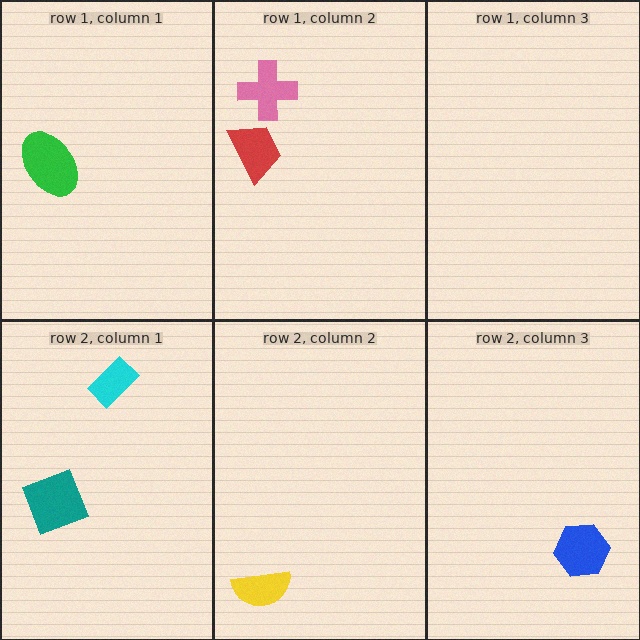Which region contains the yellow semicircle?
The row 2, column 2 region.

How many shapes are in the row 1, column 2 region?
2.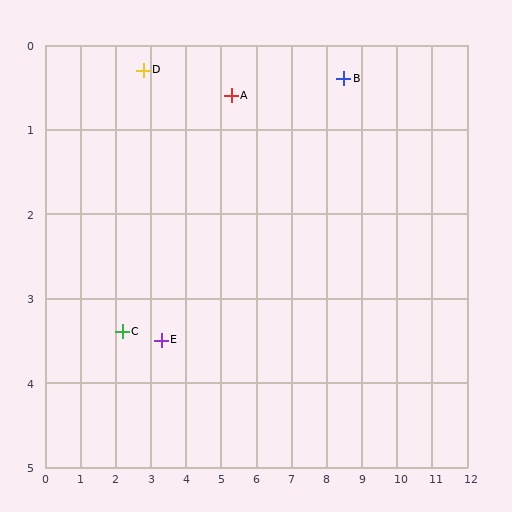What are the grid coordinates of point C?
Point C is at approximately (2.2, 3.4).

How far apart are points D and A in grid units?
Points D and A are about 2.5 grid units apart.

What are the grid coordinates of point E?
Point E is at approximately (3.3, 3.5).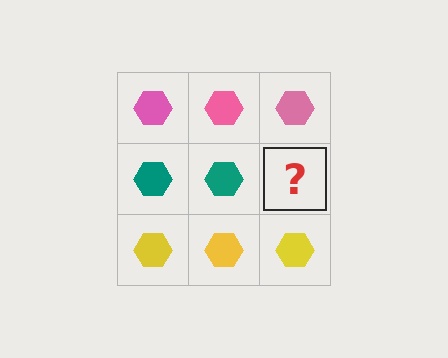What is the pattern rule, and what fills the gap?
The rule is that each row has a consistent color. The gap should be filled with a teal hexagon.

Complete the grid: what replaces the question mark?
The question mark should be replaced with a teal hexagon.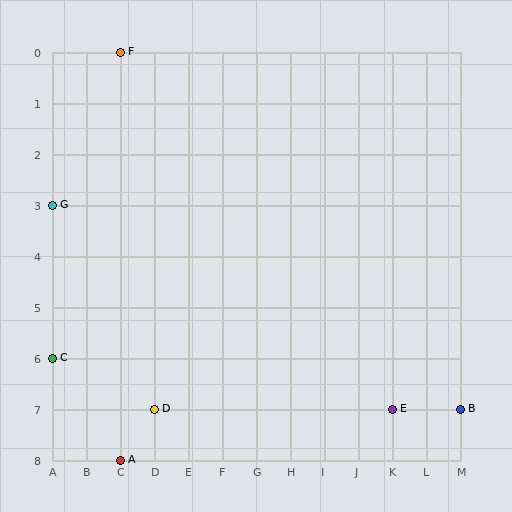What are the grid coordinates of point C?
Point C is at grid coordinates (A, 6).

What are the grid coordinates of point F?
Point F is at grid coordinates (C, 0).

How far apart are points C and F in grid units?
Points C and F are 2 columns and 6 rows apart (about 6.3 grid units diagonally).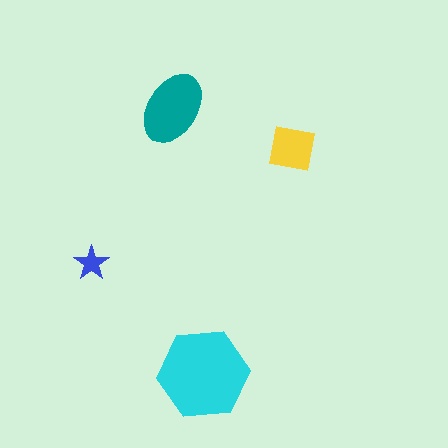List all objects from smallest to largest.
The blue star, the yellow square, the teal ellipse, the cyan hexagon.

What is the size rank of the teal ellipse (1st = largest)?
2nd.